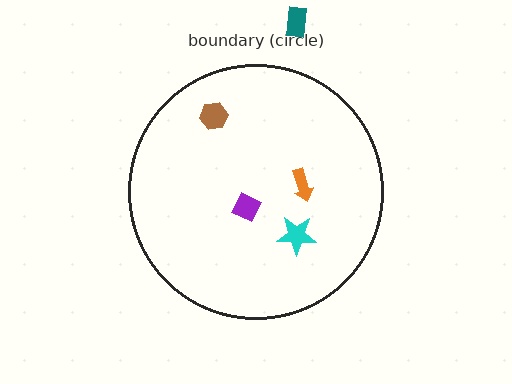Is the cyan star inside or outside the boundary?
Inside.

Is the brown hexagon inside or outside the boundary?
Inside.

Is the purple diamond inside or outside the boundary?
Inside.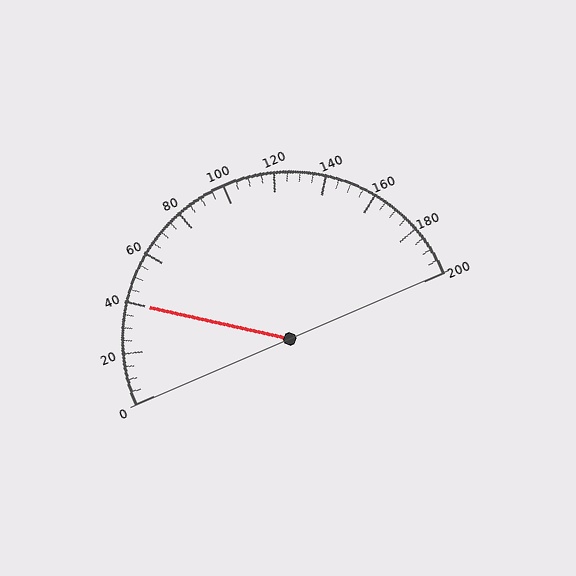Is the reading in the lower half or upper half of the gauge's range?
The reading is in the lower half of the range (0 to 200).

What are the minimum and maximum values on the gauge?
The gauge ranges from 0 to 200.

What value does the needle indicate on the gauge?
The needle indicates approximately 40.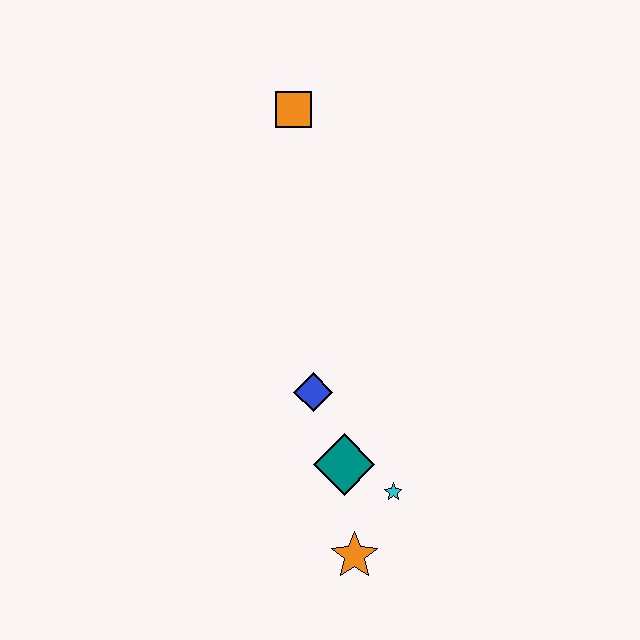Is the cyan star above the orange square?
No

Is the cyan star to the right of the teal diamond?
Yes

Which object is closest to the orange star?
The cyan star is closest to the orange star.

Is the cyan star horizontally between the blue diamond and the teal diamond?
No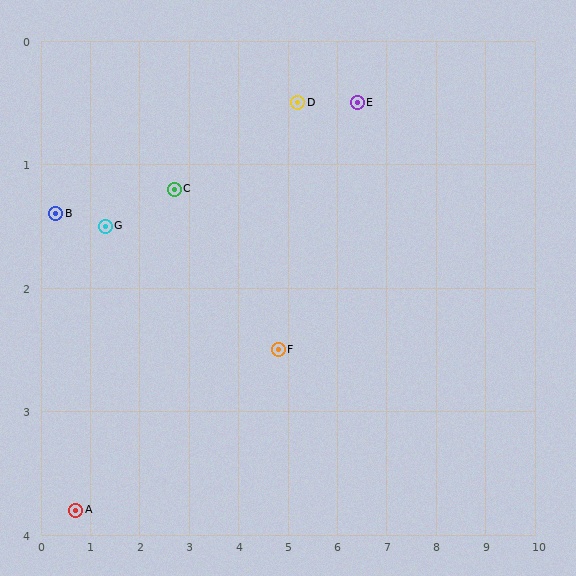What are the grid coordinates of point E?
Point E is at approximately (6.4, 0.5).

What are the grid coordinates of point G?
Point G is at approximately (1.3, 1.5).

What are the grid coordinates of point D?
Point D is at approximately (5.2, 0.5).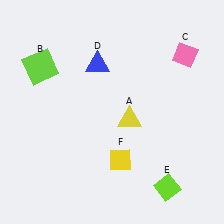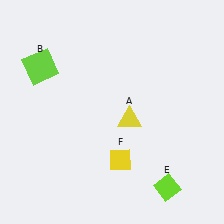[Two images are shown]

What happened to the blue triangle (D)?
The blue triangle (D) was removed in Image 2. It was in the top-left area of Image 1.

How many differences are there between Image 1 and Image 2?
There are 2 differences between the two images.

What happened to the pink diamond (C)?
The pink diamond (C) was removed in Image 2. It was in the top-right area of Image 1.